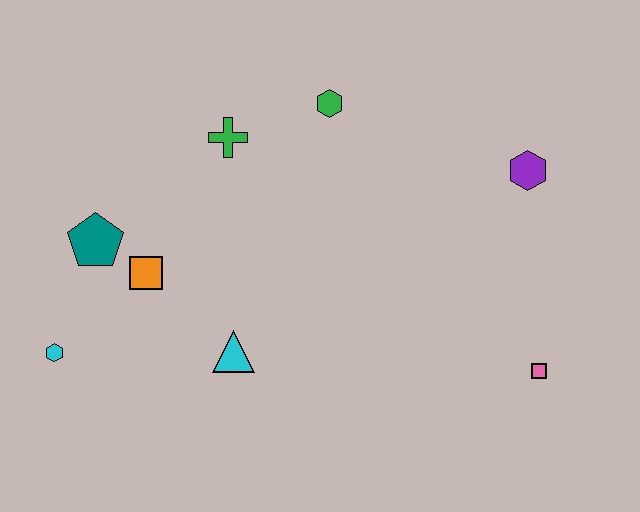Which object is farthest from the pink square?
The cyan hexagon is farthest from the pink square.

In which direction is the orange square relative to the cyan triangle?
The orange square is to the left of the cyan triangle.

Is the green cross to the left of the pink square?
Yes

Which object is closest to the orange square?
The teal pentagon is closest to the orange square.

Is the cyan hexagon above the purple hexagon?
No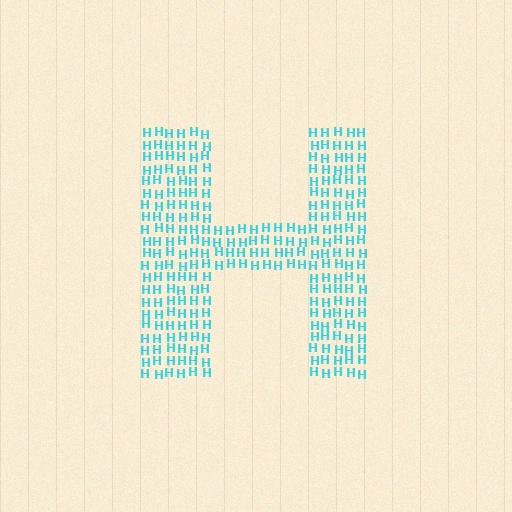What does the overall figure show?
The overall figure shows the letter H.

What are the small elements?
The small elements are letter H's.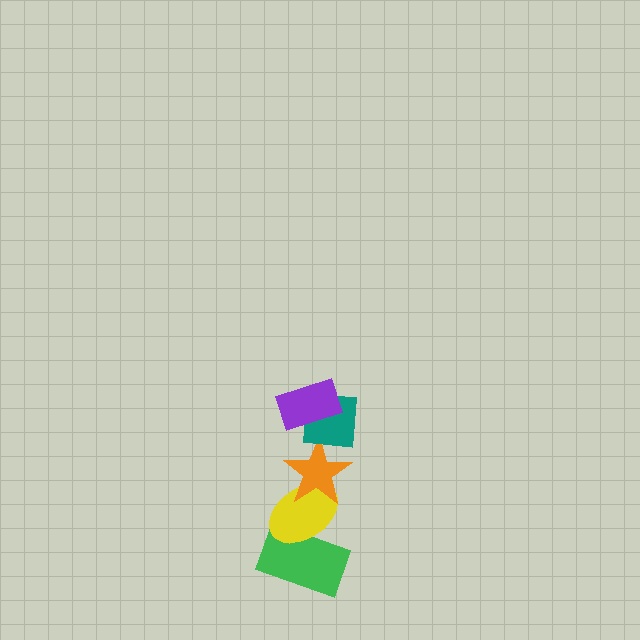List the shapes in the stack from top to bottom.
From top to bottom: the purple rectangle, the teal square, the orange star, the yellow ellipse, the green rectangle.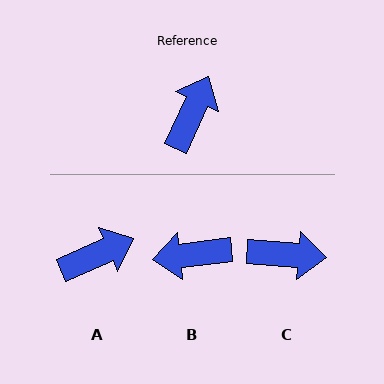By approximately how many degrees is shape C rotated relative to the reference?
Approximately 69 degrees clockwise.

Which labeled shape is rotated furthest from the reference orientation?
B, about 122 degrees away.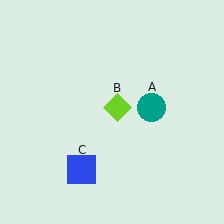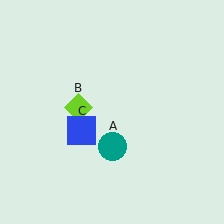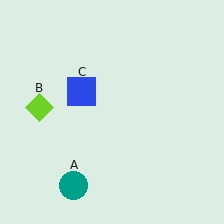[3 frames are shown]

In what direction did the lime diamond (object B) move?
The lime diamond (object B) moved left.